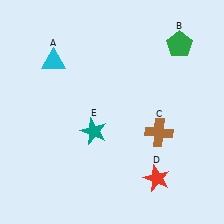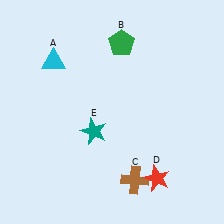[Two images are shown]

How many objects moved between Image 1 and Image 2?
2 objects moved between the two images.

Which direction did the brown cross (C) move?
The brown cross (C) moved down.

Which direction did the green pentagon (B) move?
The green pentagon (B) moved left.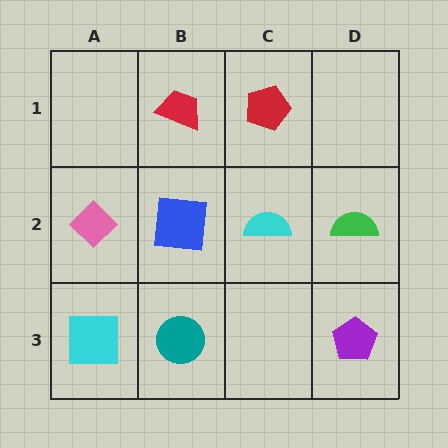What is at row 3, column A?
A cyan square.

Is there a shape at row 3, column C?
No, that cell is empty.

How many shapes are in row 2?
4 shapes.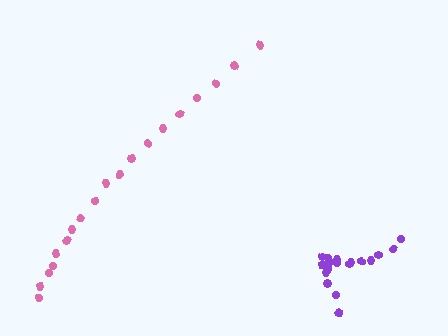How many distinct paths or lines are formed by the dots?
There are 2 distinct paths.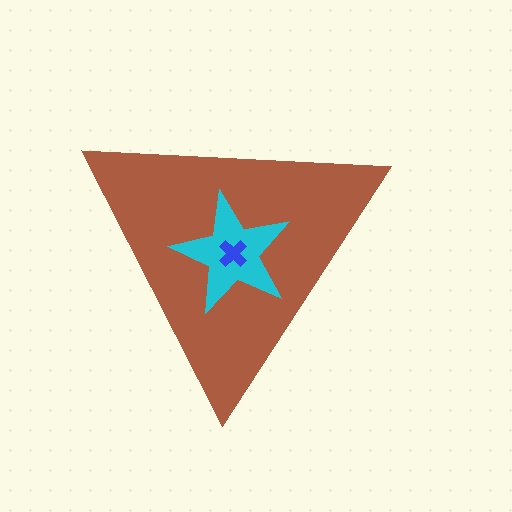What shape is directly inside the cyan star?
The blue cross.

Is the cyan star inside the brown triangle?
Yes.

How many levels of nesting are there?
3.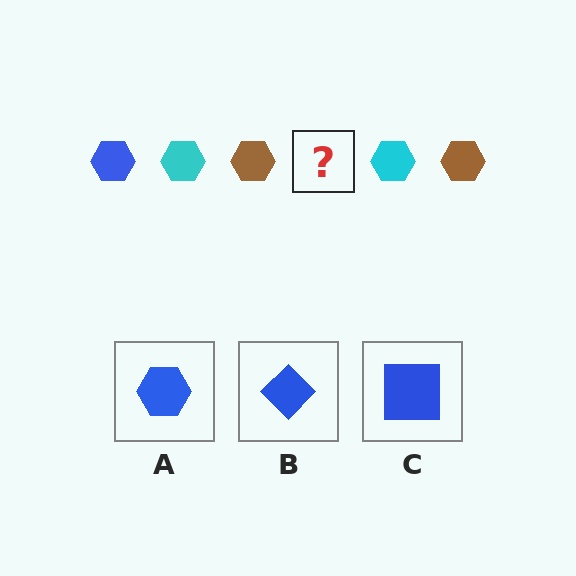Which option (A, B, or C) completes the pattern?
A.